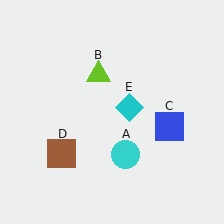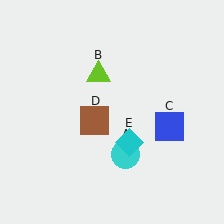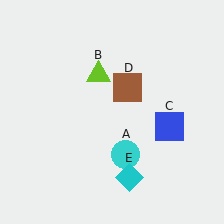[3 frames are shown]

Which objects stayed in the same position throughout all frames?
Cyan circle (object A) and lime triangle (object B) and blue square (object C) remained stationary.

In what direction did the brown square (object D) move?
The brown square (object D) moved up and to the right.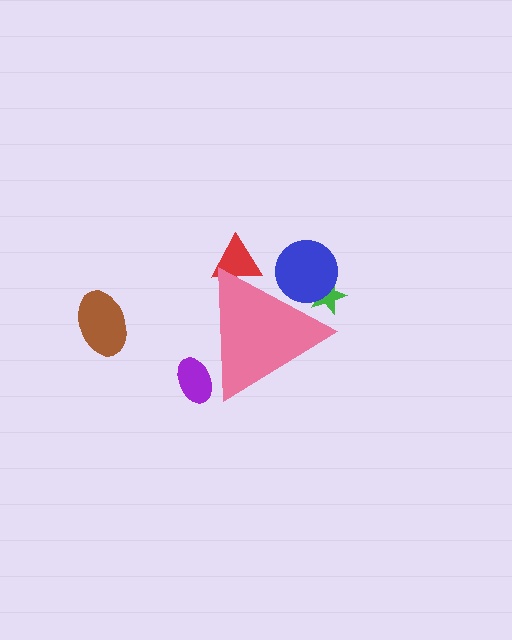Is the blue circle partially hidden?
Yes, the blue circle is partially hidden behind the pink triangle.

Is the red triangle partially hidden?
Yes, the red triangle is partially hidden behind the pink triangle.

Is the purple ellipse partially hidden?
Yes, the purple ellipse is partially hidden behind the pink triangle.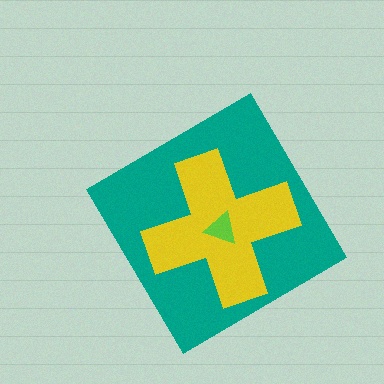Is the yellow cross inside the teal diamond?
Yes.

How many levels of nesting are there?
3.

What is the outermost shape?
The teal diamond.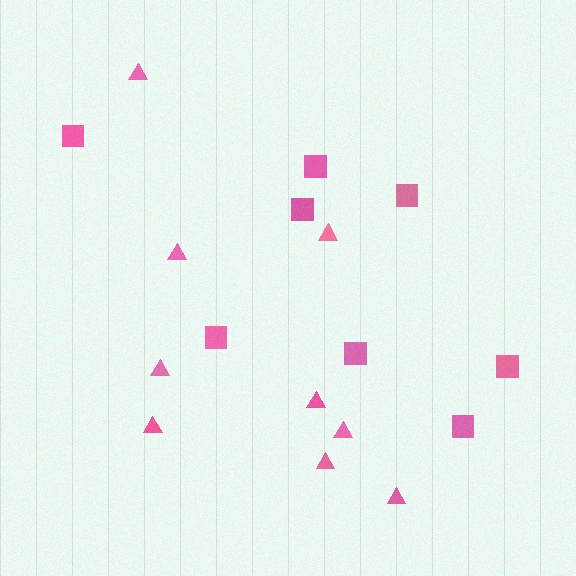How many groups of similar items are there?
There are 2 groups: one group of triangles (9) and one group of squares (8).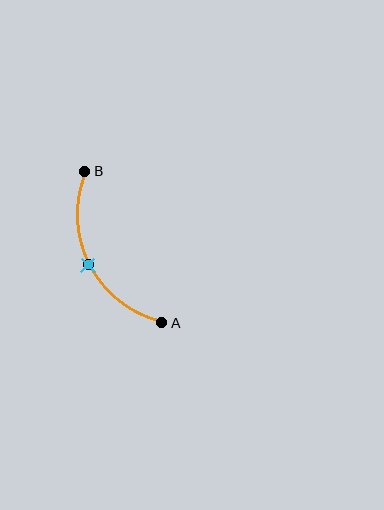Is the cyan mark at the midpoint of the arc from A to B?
Yes. The cyan mark lies on the arc at equal arc-length from both A and B — it is the arc midpoint.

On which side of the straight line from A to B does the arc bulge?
The arc bulges to the left of the straight line connecting A and B.